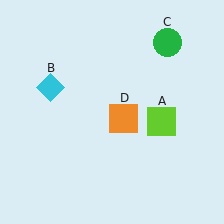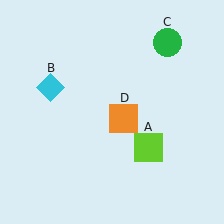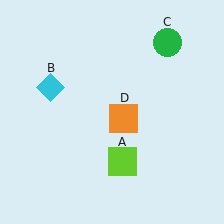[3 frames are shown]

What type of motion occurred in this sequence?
The lime square (object A) rotated clockwise around the center of the scene.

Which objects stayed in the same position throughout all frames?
Cyan diamond (object B) and green circle (object C) and orange square (object D) remained stationary.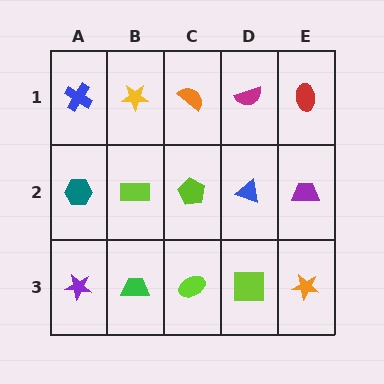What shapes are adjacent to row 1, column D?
A blue triangle (row 2, column D), an orange semicircle (row 1, column C), a red ellipse (row 1, column E).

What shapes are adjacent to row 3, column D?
A blue triangle (row 2, column D), a lime ellipse (row 3, column C), an orange star (row 3, column E).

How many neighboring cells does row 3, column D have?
3.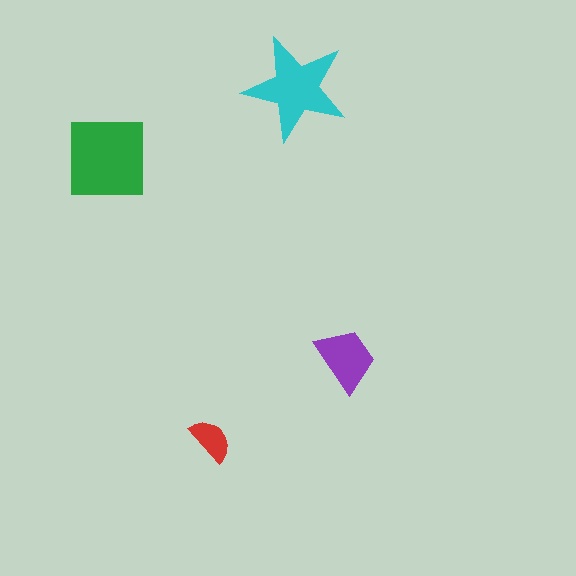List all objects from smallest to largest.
The red semicircle, the purple trapezoid, the cyan star, the green square.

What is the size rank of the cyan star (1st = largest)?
2nd.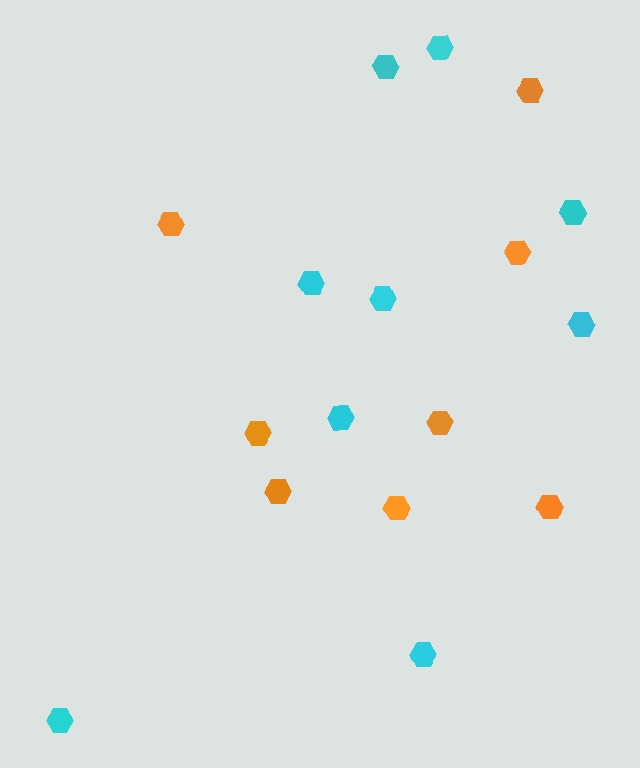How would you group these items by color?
There are 2 groups: one group of cyan hexagons (9) and one group of orange hexagons (8).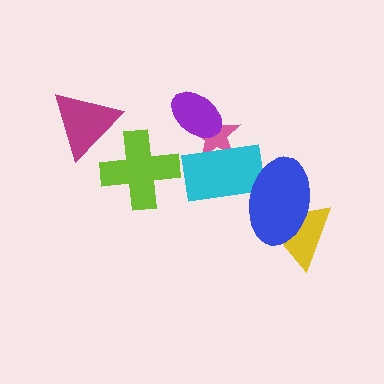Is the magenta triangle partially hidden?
No, no other shape covers it.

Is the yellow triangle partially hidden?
Yes, it is partially covered by another shape.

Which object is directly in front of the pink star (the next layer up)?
The purple ellipse is directly in front of the pink star.